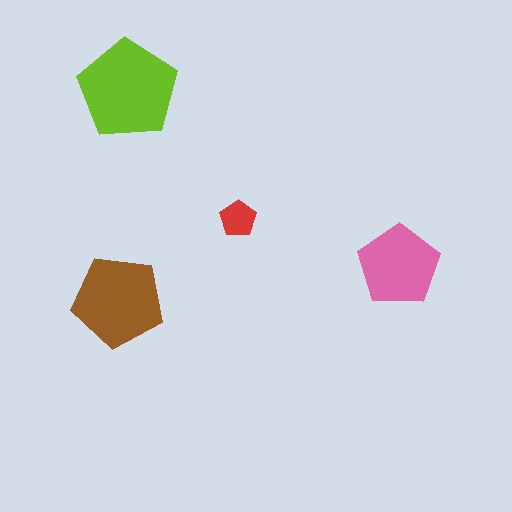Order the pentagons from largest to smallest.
the lime one, the brown one, the pink one, the red one.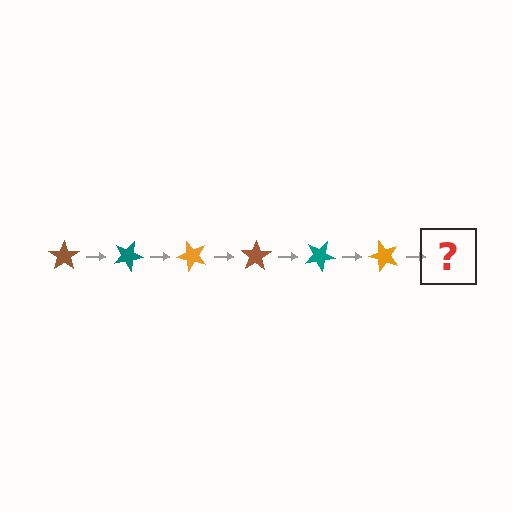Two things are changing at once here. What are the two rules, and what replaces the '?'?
The two rules are that it rotates 25 degrees each step and the color cycles through brown, teal, and orange. The '?' should be a brown star, rotated 150 degrees from the start.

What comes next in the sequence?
The next element should be a brown star, rotated 150 degrees from the start.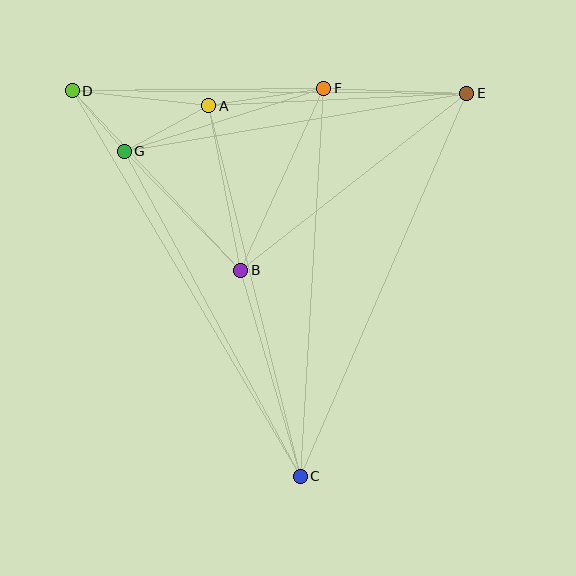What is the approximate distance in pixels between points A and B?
The distance between A and B is approximately 168 pixels.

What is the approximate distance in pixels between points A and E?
The distance between A and E is approximately 258 pixels.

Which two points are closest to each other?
Points D and G are closest to each other.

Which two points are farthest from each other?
Points C and D are farthest from each other.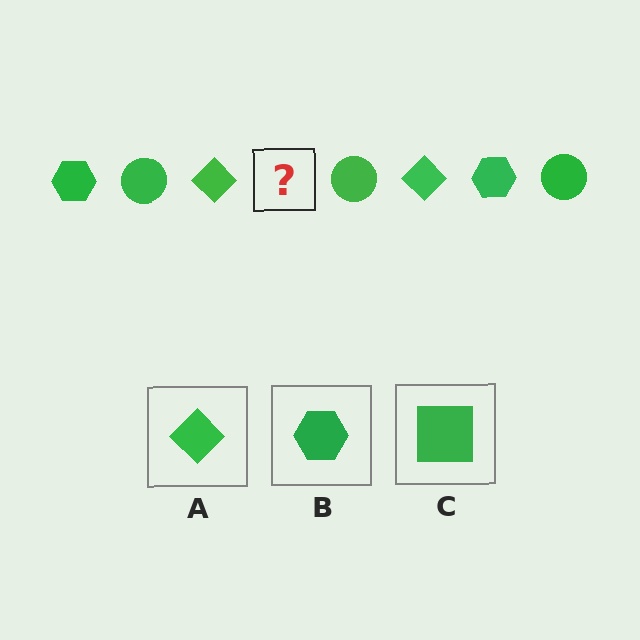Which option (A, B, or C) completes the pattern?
B.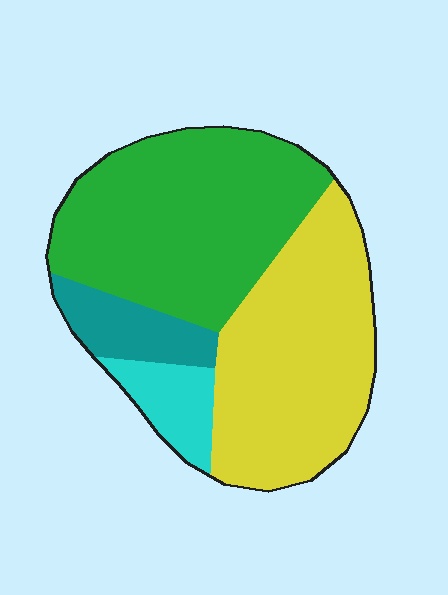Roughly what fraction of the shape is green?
Green takes up about two fifths (2/5) of the shape.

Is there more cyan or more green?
Green.